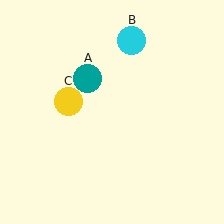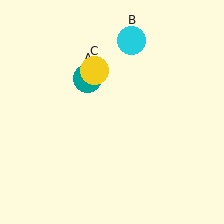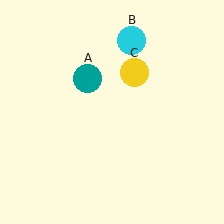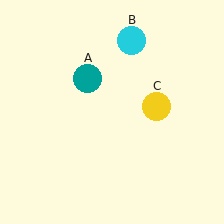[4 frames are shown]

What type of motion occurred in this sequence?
The yellow circle (object C) rotated clockwise around the center of the scene.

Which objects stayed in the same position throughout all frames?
Teal circle (object A) and cyan circle (object B) remained stationary.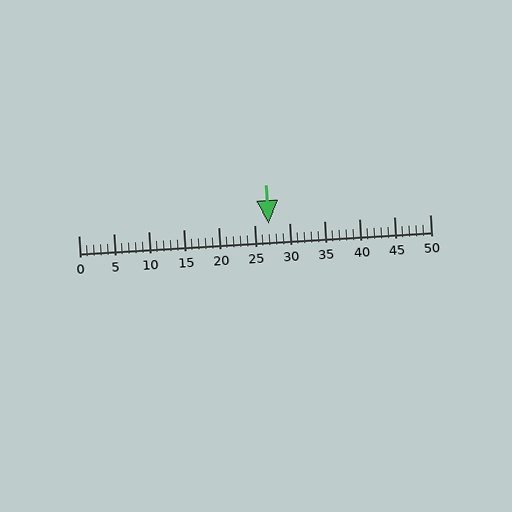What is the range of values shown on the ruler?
The ruler shows values from 0 to 50.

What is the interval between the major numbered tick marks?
The major tick marks are spaced 5 units apart.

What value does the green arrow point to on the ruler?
The green arrow points to approximately 27.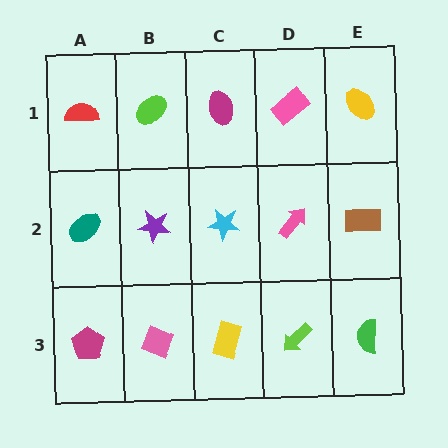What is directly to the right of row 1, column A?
A lime ellipse.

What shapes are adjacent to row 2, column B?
A lime ellipse (row 1, column B), a pink diamond (row 3, column B), a teal ellipse (row 2, column A), a cyan star (row 2, column C).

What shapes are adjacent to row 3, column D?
A pink arrow (row 2, column D), a yellow rectangle (row 3, column C), a green semicircle (row 3, column E).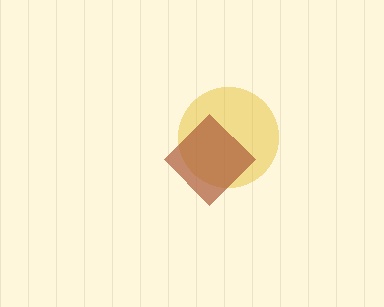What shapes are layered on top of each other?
The layered shapes are: a yellow circle, a brown diamond.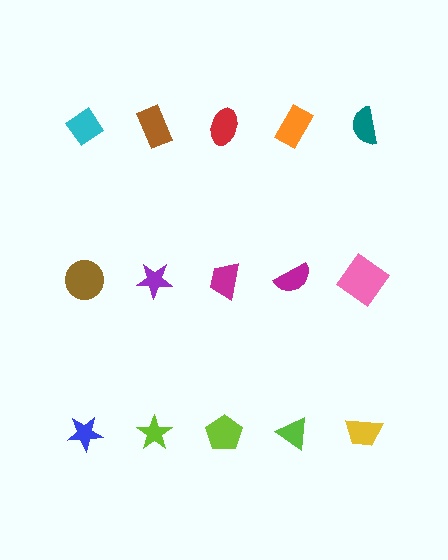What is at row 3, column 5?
A yellow trapezoid.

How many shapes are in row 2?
5 shapes.